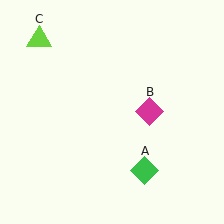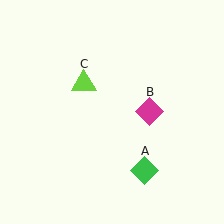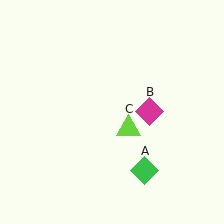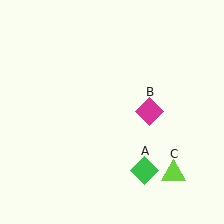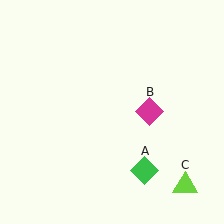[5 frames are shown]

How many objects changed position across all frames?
1 object changed position: lime triangle (object C).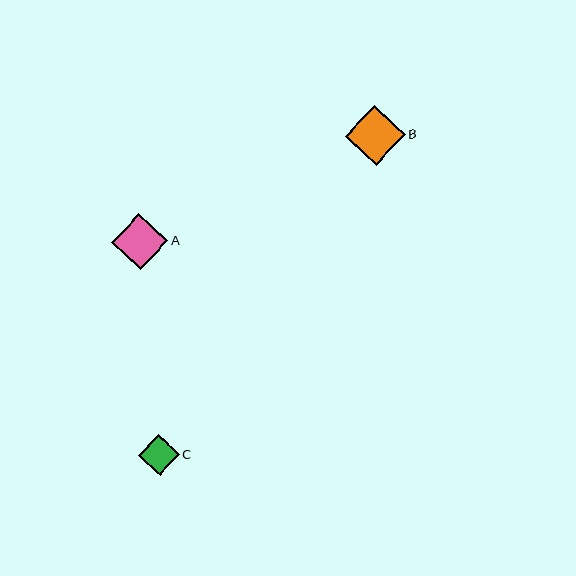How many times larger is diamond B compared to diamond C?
Diamond B is approximately 1.5 times the size of diamond C.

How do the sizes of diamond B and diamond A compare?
Diamond B and diamond A are approximately the same size.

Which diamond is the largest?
Diamond B is the largest with a size of approximately 59 pixels.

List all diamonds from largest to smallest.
From largest to smallest: B, A, C.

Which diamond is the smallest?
Diamond C is the smallest with a size of approximately 41 pixels.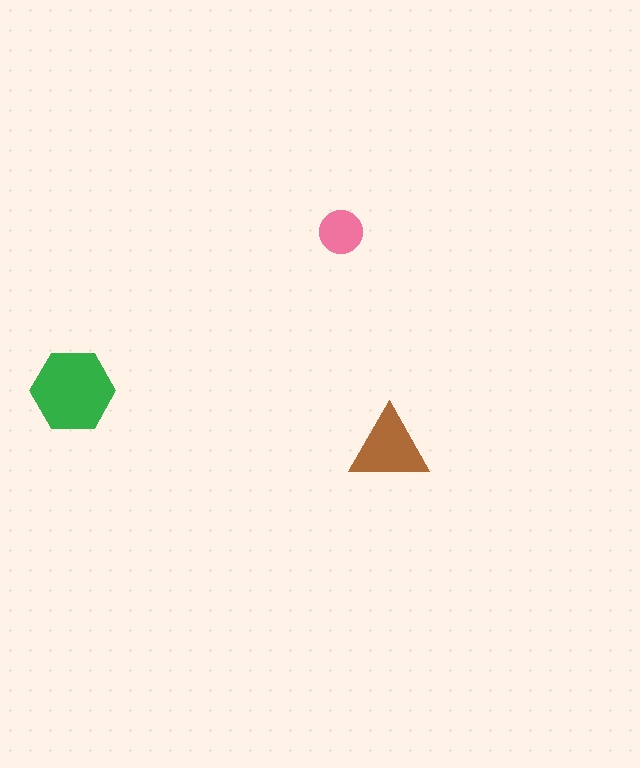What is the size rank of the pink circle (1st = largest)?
3rd.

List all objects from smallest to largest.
The pink circle, the brown triangle, the green hexagon.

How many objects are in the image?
There are 3 objects in the image.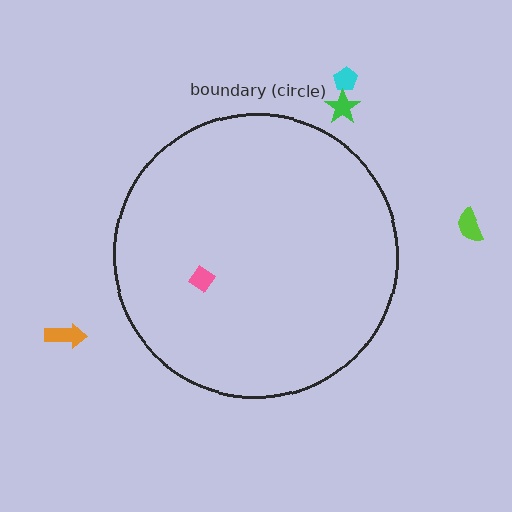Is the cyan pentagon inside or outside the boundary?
Outside.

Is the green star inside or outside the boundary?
Outside.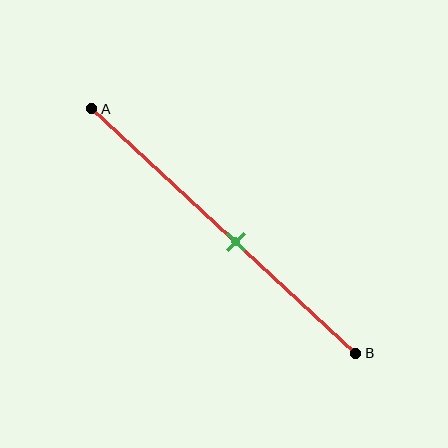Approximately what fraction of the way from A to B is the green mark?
The green mark is approximately 55% of the way from A to B.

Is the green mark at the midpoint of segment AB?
No, the mark is at about 55% from A, not at the 50% midpoint.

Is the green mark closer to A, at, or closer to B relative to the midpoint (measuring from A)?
The green mark is closer to point B than the midpoint of segment AB.